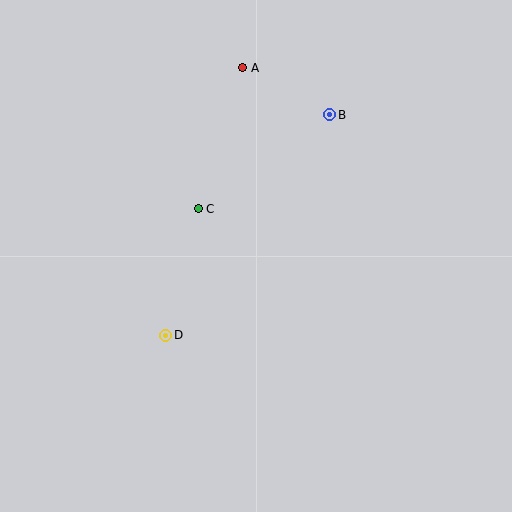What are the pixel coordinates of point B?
Point B is at (330, 115).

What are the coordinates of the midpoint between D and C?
The midpoint between D and C is at (182, 272).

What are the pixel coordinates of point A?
Point A is at (243, 68).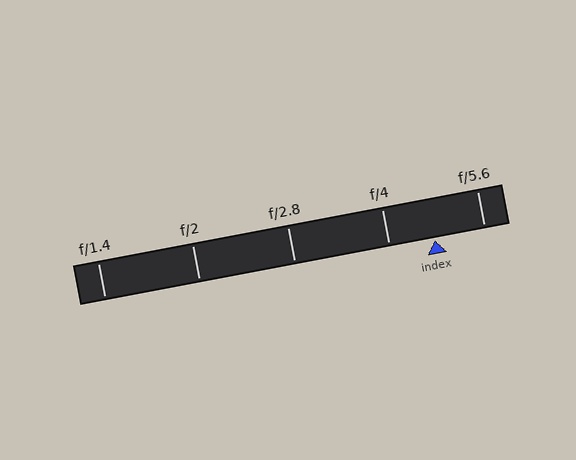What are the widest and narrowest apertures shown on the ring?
The widest aperture shown is f/1.4 and the narrowest is f/5.6.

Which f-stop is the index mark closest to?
The index mark is closest to f/4.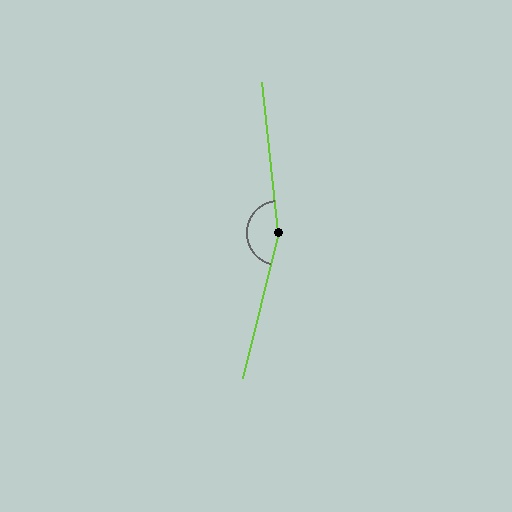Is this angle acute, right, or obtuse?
It is obtuse.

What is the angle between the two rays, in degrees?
Approximately 160 degrees.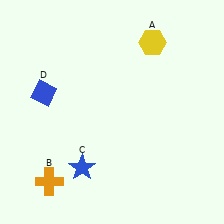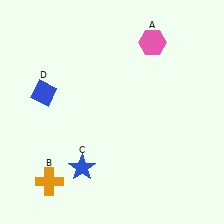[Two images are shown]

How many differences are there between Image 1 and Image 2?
There is 1 difference between the two images.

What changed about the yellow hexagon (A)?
In Image 1, A is yellow. In Image 2, it changed to pink.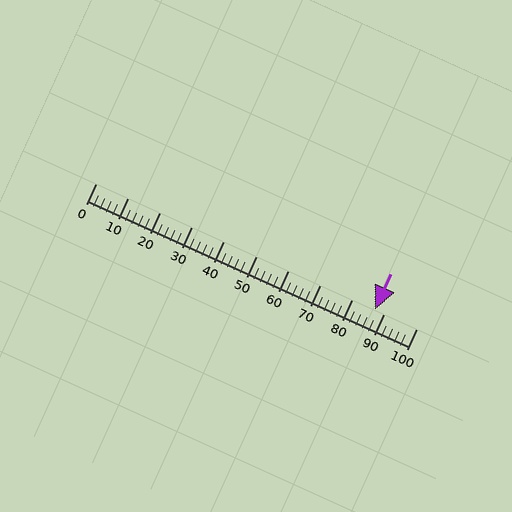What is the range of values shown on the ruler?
The ruler shows values from 0 to 100.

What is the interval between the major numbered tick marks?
The major tick marks are spaced 10 units apart.